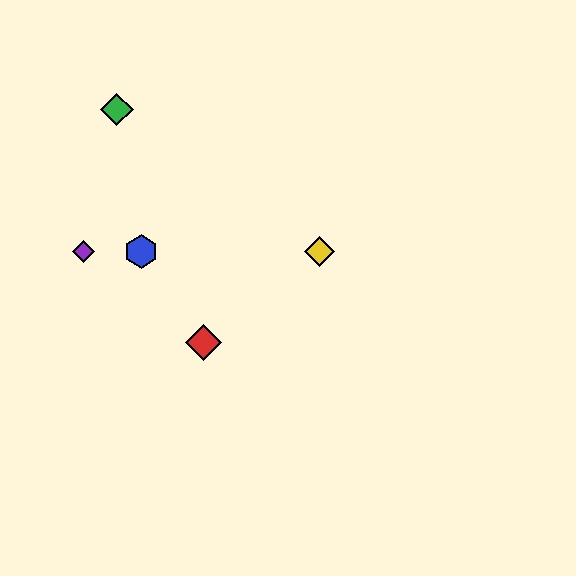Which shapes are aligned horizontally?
The blue hexagon, the yellow diamond, the purple diamond are aligned horizontally.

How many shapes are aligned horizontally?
3 shapes (the blue hexagon, the yellow diamond, the purple diamond) are aligned horizontally.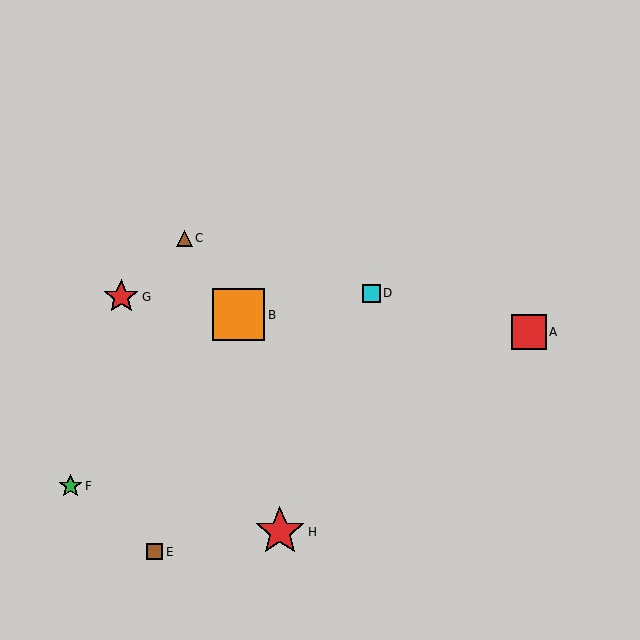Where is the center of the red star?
The center of the red star is at (280, 532).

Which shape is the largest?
The orange square (labeled B) is the largest.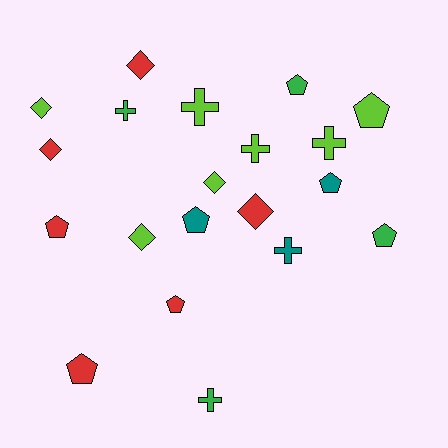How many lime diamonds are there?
There are 3 lime diamonds.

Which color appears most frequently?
Lime, with 7 objects.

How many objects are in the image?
There are 20 objects.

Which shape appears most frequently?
Pentagon, with 8 objects.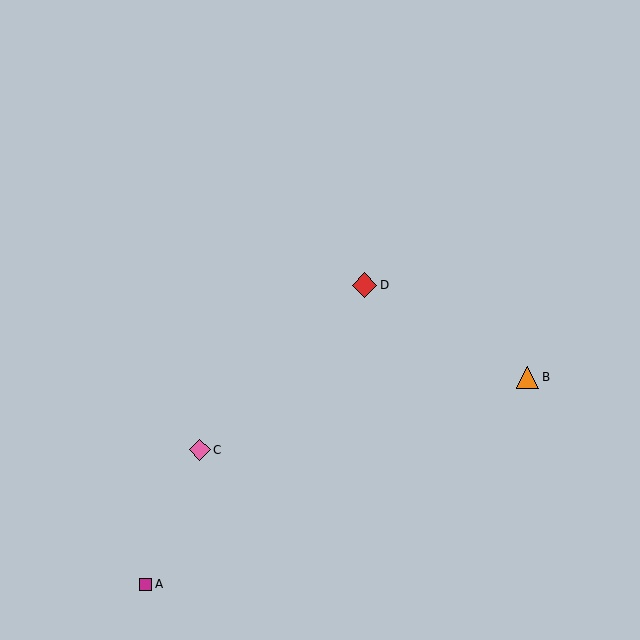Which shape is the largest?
The red diamond (labeled D) is the largest.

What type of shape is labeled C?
Shape C is a pink diamond.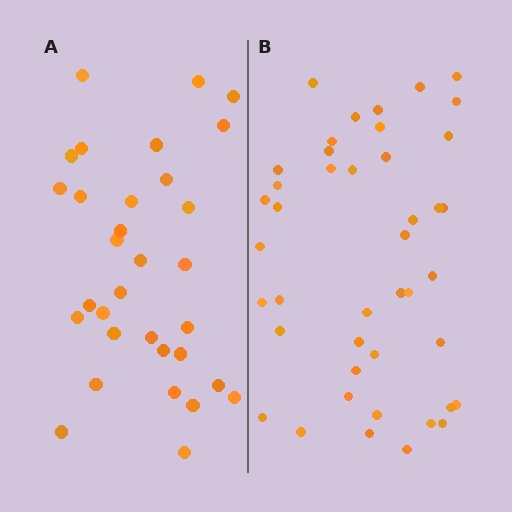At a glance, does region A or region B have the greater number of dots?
Region B (the right region) has more dots.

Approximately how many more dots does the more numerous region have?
Region B has roughly 12 or so more dots than region A.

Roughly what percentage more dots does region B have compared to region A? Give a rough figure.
About 35% more.